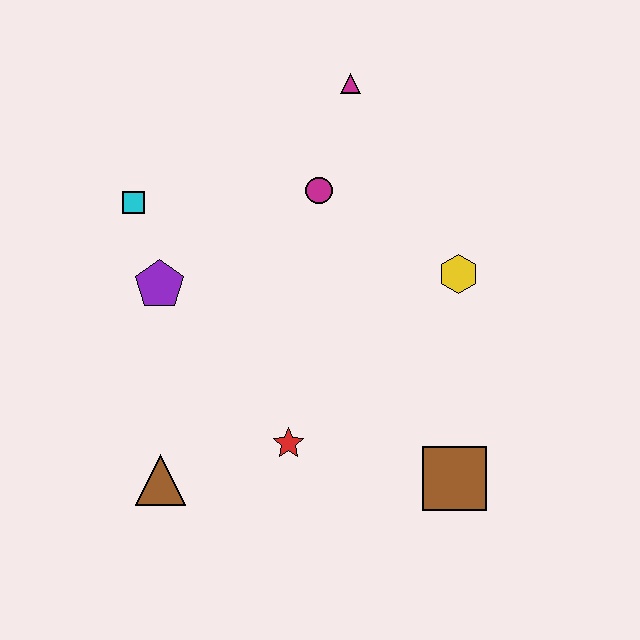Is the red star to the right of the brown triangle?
Yes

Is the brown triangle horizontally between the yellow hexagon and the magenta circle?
No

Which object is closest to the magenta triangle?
The magenta circle is closest to the magenta triangle.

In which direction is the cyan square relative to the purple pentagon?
The cyan square is above the purple pentagon.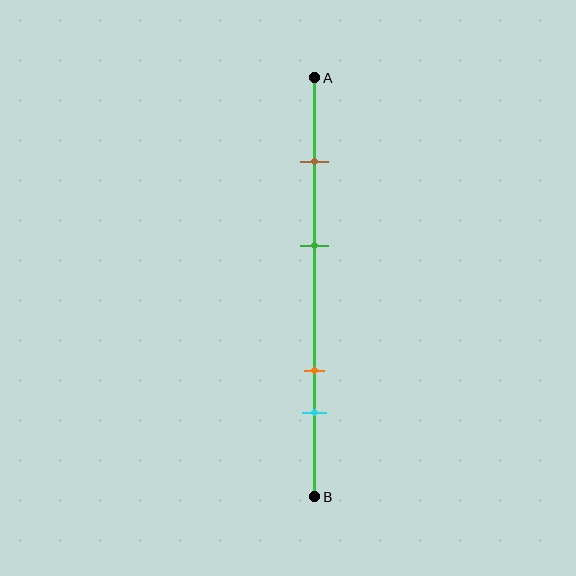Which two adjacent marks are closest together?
The orange and cyan marks are the closest adjacent pair.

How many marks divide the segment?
There are 4 marks dividing the segment.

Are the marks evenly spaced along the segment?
No, the marks are not evenly spaced.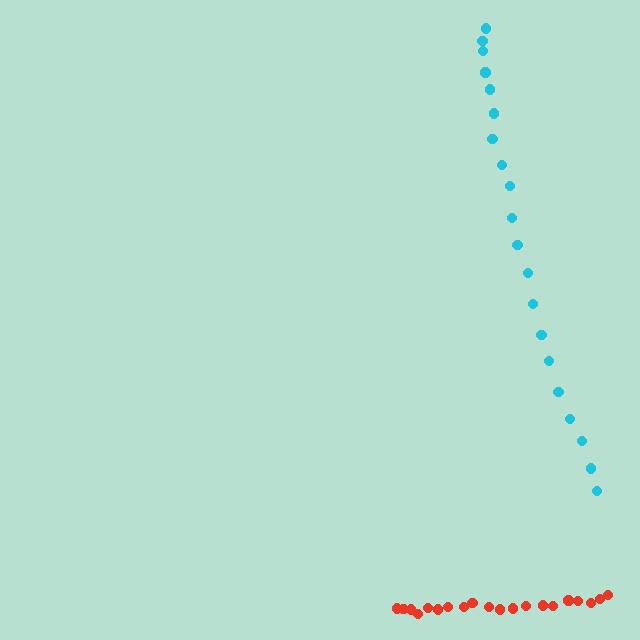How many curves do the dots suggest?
There are 2 distinct paths.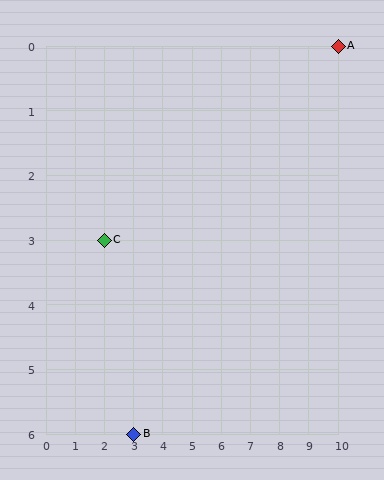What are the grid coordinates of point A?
Point A is at grid coordinates (10, 0).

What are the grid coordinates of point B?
Point B is at grid coordinates (3, 6).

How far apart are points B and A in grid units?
Points B and A are 7 columns and 6 rows apart (about 9.2 grid units diagonally).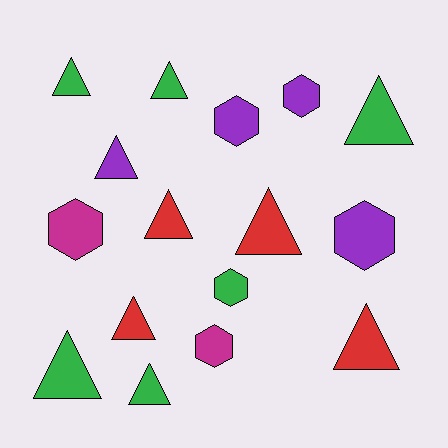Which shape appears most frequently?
Triangle, with 10 objects.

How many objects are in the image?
There are 16 objects.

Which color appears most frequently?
Green, with 6 objects.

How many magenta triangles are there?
There are no magenta triangles.